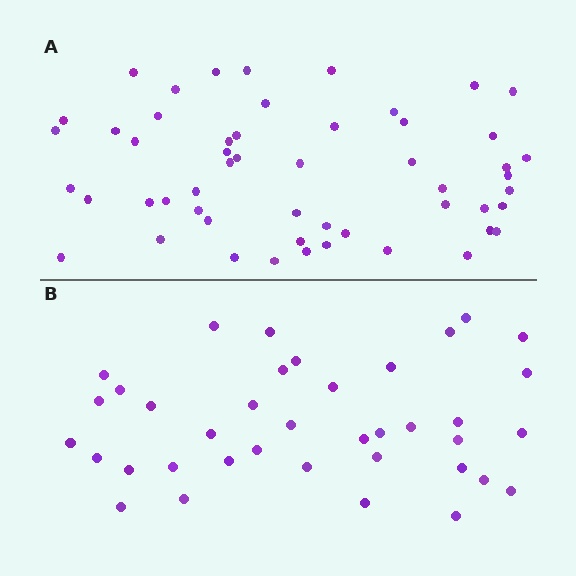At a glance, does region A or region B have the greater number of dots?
Region A (the top region) has more dots.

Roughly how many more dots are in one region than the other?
Region A has approximately 15 more dots than region B.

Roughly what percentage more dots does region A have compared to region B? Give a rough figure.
About 40% more.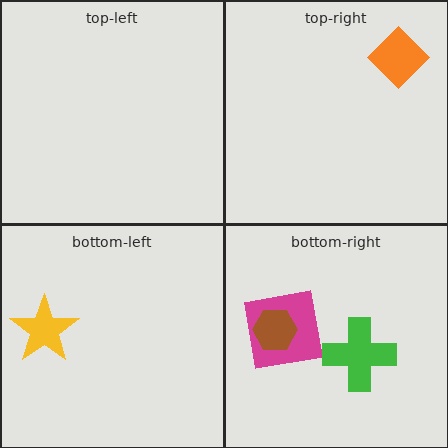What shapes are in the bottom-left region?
The yellow star.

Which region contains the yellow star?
The bottom-left region.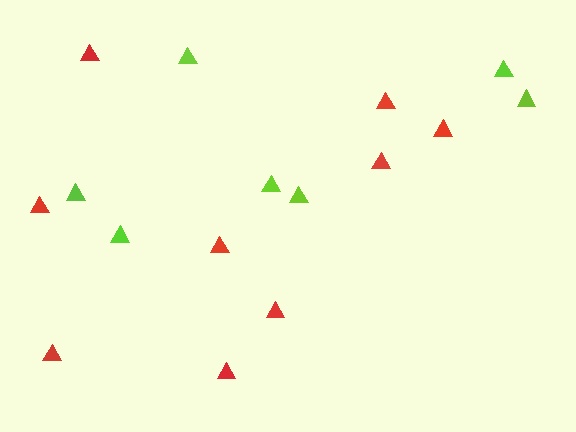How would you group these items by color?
There are 2 groups: one group of lime triangles (7) and one group of red triangles (9).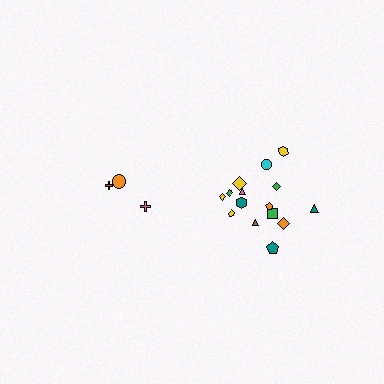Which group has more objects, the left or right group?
The right group.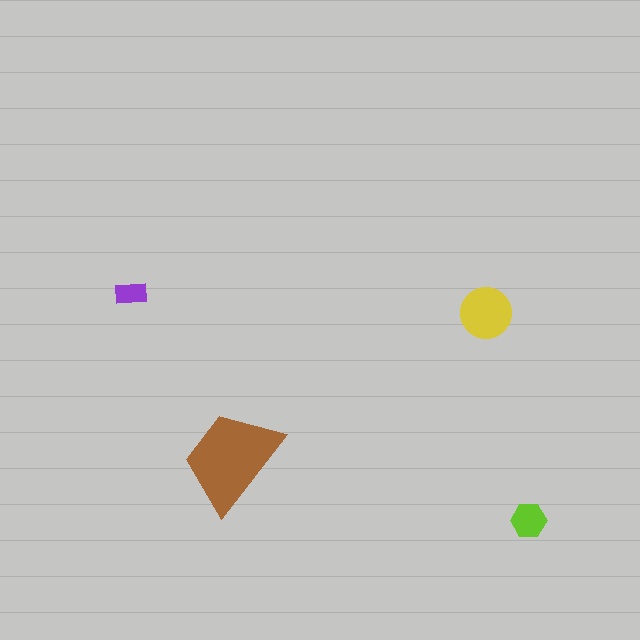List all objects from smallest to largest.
The purple rectangle, the lime hexagon, the yellow circle, the brown trapezoid.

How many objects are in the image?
There are 4 objects in the image.